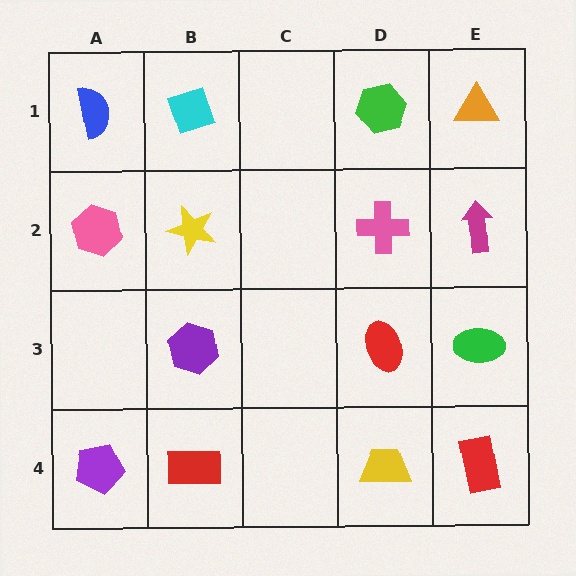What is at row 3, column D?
A red ellipse.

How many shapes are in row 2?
4 shapes.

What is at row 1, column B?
A cyan diamond.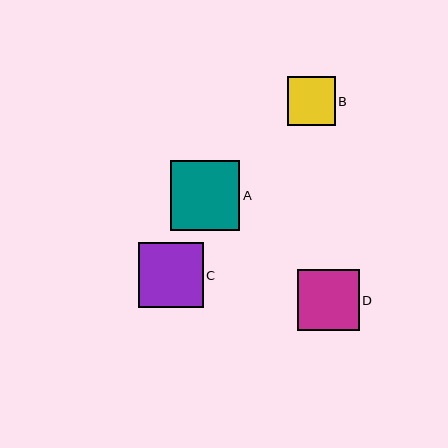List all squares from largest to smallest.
From largest to smallest: A, C, D, B.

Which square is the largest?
Square A is the largest with a size of approximately 69 pixels.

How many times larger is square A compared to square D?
Square A is approximately 1.1 times the size of square D.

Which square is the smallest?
Square B is the smallest with a size of approximately 48 pixels.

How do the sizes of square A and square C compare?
Square A and square C are approximately the same size.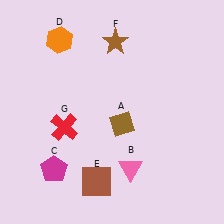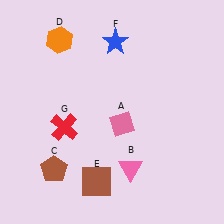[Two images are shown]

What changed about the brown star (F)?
In Image 1, F is brown. In Image 2, it changed to blue.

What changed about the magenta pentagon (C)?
In Image 1, C is magenta. In Image 2, it changed to brown.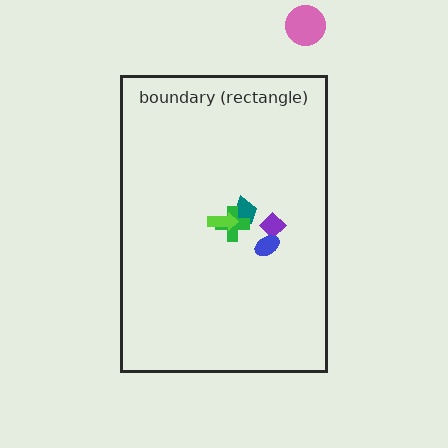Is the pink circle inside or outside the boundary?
Outside.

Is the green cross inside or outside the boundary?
Inside.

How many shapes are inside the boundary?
5 inside, 1 outside.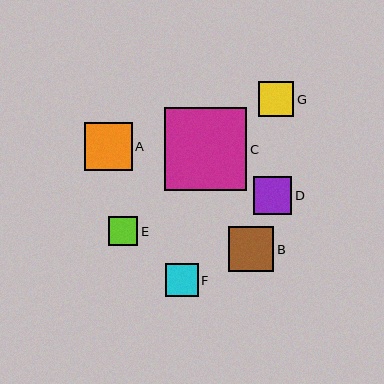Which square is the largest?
Square C is the largest with a size of approximately 82 pixels.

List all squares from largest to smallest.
From largest to smallest: C, A, B, D, G, F, E.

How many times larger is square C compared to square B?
Square C is approximately 1.8 times the size of square B.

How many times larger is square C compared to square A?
Square C is approximately 1.7 times the size of square A.